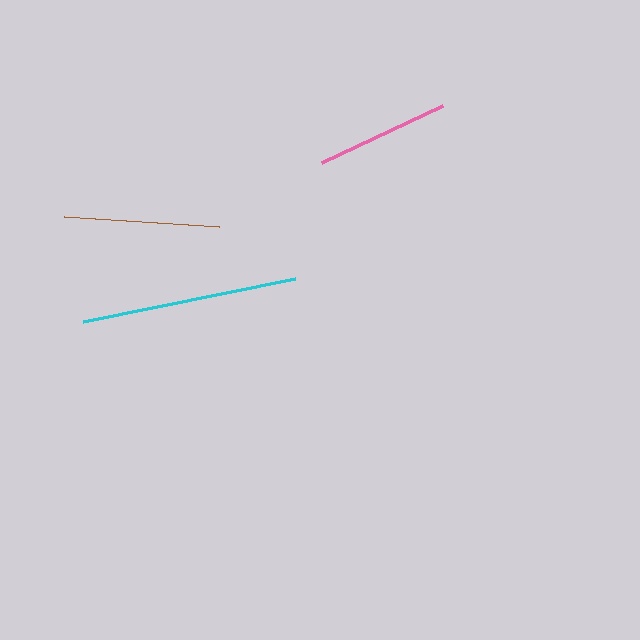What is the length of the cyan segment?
The cyan segment is approximately 217 pixels long.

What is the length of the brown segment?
The brown segment is approximately 155 pixels long.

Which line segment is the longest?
The cyan line is the longest at approximately 217 pixels.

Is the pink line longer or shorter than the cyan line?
The cyan line is longer than the pink line.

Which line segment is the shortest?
The pink line is the shortest at approximately 133 pixels.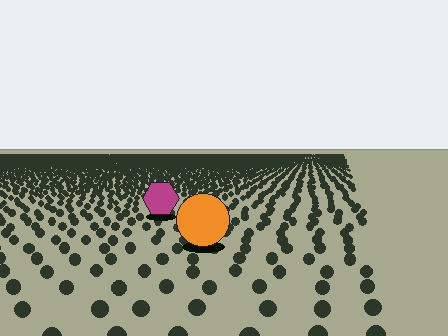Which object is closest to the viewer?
The orange circle is closest. The texture marks near it are larger and more spread out.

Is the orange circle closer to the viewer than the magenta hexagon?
Yes. The orange circle is closer — you can tell from the texture gradient: the ground texture is coarser near it.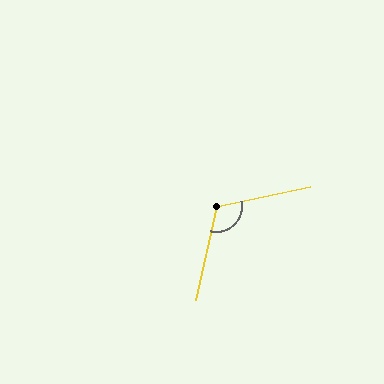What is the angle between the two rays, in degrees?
Approximately 115 degrees.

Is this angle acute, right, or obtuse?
It is obtuse.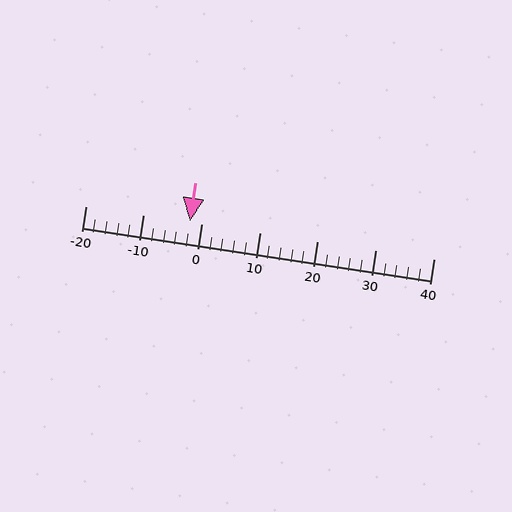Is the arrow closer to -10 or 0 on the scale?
The arrow is closer to 0.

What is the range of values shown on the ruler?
The ruler shows values from -20 to 40.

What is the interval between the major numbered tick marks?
The major tick marks are spaced 10 units apart.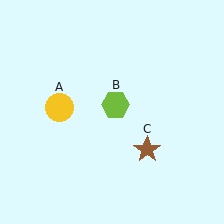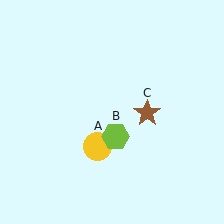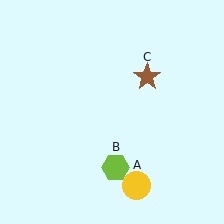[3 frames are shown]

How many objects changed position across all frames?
3 objects changed position: yellow circle (object A), lime hexagon (object B), brown star (object C).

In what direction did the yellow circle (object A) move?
The yellow circle (object A) moved down and to the right.